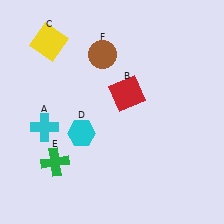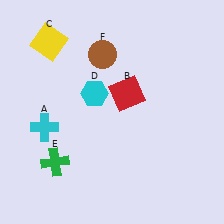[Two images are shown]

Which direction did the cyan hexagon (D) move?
The cyan hexagon (D) moved up.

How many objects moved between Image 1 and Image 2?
1 object moved between the two images.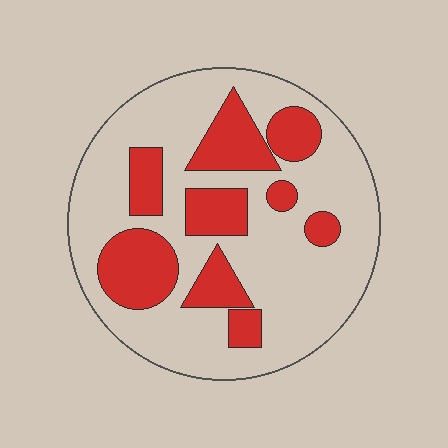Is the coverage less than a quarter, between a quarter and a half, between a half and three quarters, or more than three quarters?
Between a quarter and a half.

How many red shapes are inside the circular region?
9.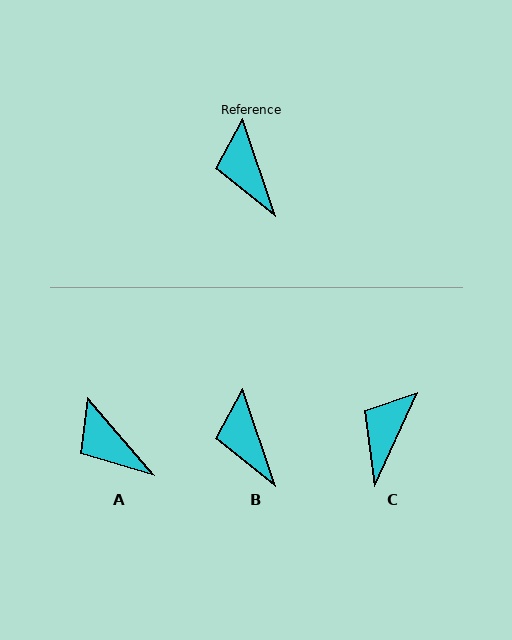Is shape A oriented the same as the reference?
No, it is off by about 22 degrees.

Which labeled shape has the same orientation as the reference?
B.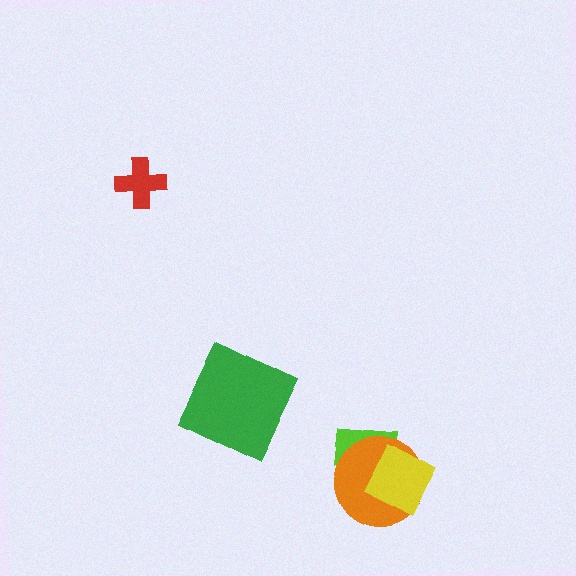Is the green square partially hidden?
No, no other shape covers it.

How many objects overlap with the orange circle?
2 objects overlap with the orange circle.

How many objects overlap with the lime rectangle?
2 objects overlap with the lime rectangle.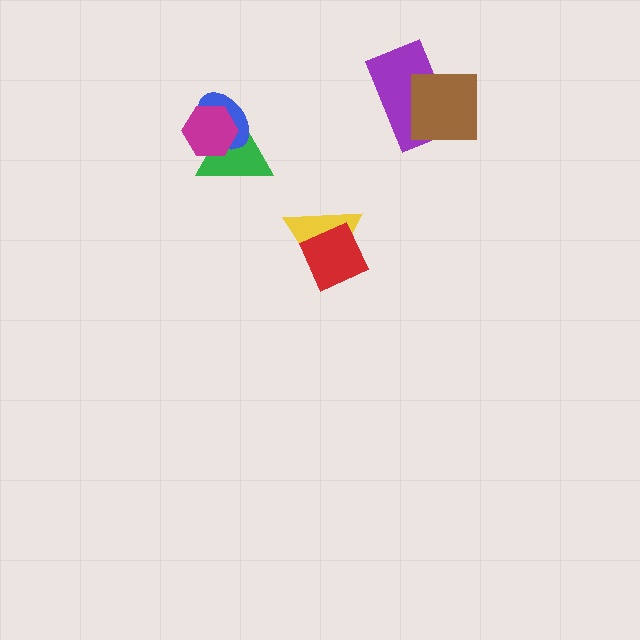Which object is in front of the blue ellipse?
The magenta hexagon is in front of the blue ellipse.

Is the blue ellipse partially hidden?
Yes, it is partially covered by another shape.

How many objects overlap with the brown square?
1 object overlaps with the brown square.